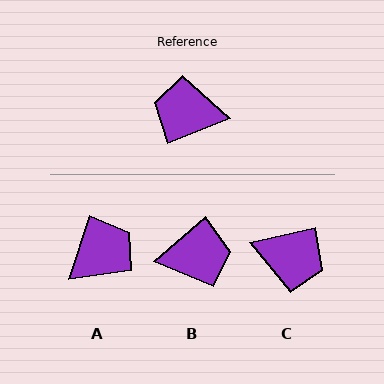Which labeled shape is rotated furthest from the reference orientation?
C, about 171 degrees away.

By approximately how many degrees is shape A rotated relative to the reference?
Approximately 129 degrees clockwise.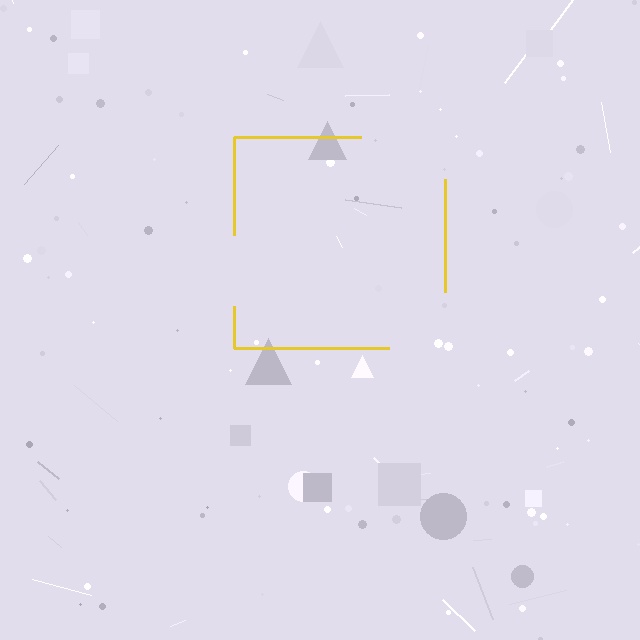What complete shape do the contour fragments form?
The contour fragments form a square.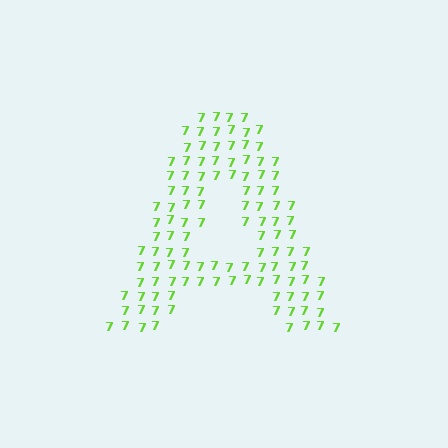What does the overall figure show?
The overall figure shows the letter A.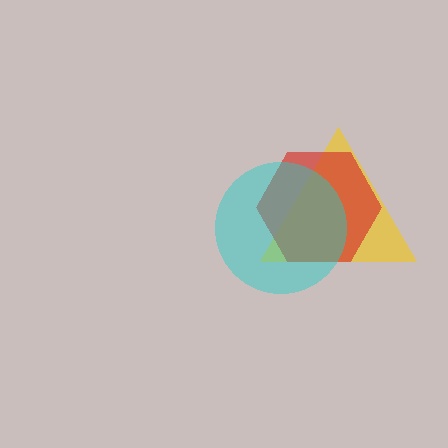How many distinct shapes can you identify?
There are 3 distinct shapes: a yellow triangle, a red hexagon, a cyan circle.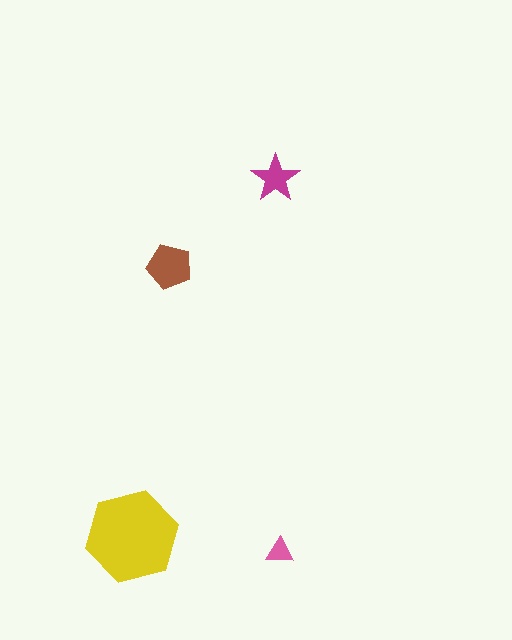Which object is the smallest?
The pink triangle.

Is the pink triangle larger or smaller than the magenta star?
Smaller.